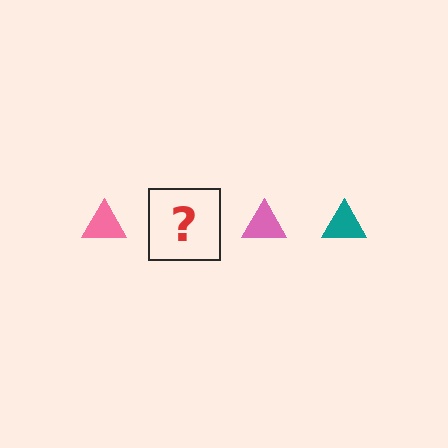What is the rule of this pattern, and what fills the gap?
The rule is that the pattern cycles through pink, teal triangles. The gap should be filled with a teal triangle.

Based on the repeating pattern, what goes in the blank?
The blank should be a teal triangle.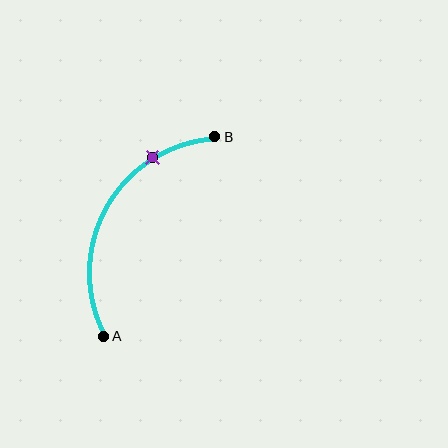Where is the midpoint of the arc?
The arc midpoint is the point on the curve farthest from the straight line joining A and B. It sits to the left of that line.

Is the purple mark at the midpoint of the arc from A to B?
No. The purple mark lies on the arc but is closer to endpoint B. The arc midpoint would be at the point on the curve equidistant along the arc from both A and B.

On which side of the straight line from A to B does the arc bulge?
The arc bulges to the left of the straight line connecting A and B.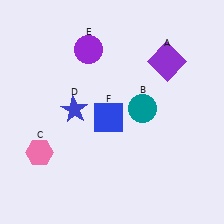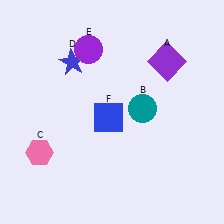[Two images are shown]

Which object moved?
The blue star (D) moved up.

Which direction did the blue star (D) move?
The blue star (D) moved up.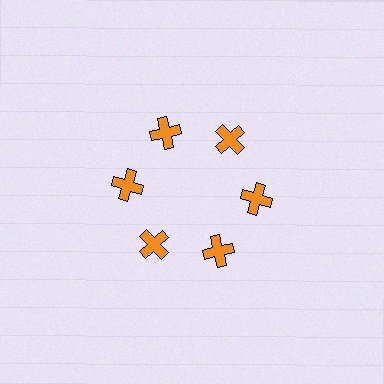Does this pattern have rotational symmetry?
Yes, this pattern has 6-fold rotational symmetry. It looks the same after rotating 60 degrees around the center.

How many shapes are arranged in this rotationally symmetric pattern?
There are 6 shapes, arranged in 6 groups of 1.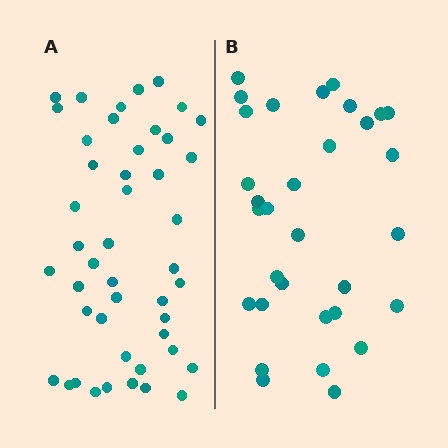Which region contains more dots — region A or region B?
Region A (the left region) has more dots.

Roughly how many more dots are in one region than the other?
Region A has approximately 15 more dots than region B.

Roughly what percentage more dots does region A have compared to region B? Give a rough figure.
About 45% more.